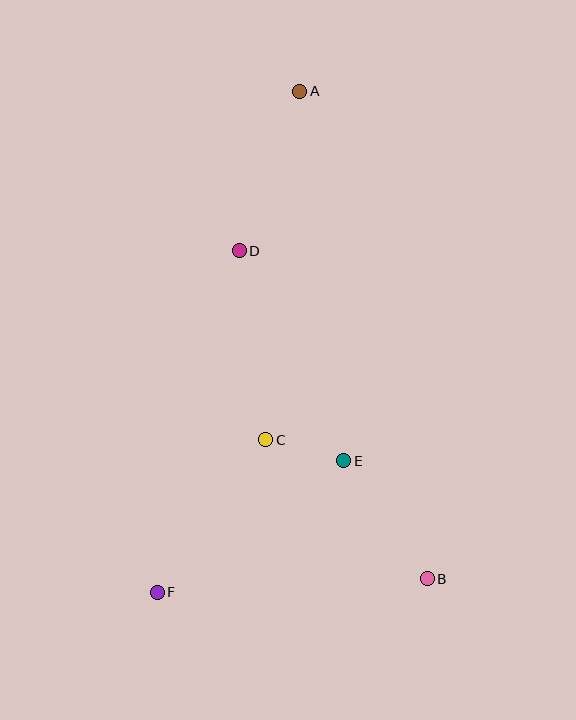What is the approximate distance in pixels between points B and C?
The distance between B and C is approximately 213 pixels.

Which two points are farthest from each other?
Points A and F are farthest from each other.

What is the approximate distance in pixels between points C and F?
The distance between C and F is approximately 187 pixels.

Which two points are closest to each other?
Points C and E are closest to each other.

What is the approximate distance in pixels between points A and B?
The distance between A and B is approximately 504 pixels.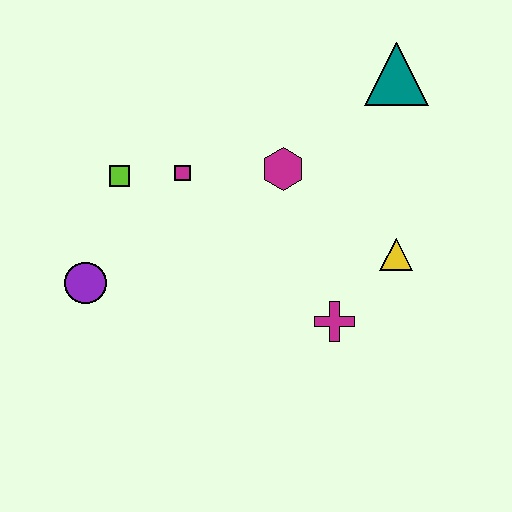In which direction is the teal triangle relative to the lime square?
The teal triangle is to the right of the lime square.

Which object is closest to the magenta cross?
The yellow triangle is closest to the magenta cross.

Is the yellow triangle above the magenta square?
No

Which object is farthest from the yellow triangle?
The purple circle is farthest from the yellow triangle.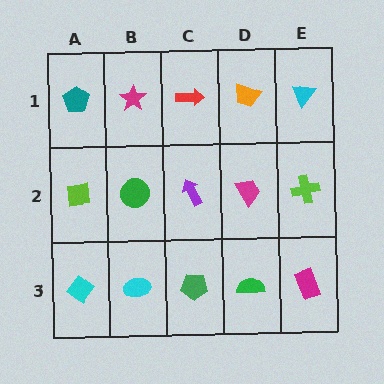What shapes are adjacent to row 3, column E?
A lime cross (row 2, column E), a green semicircle (row 3, column D).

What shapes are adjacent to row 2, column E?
A cyan triangle (row 1, column E), a magenta rectangle (row 3, column E), a magenta trapezoid (row 2, column D).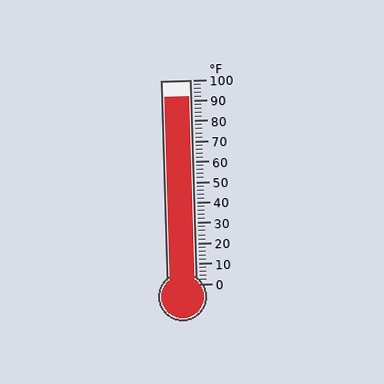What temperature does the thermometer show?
The thermometer shows approximately 92°F.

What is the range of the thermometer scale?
The thermometer scale ranges from 0°F to 100°F.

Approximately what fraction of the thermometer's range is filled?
The thermometer is filled to approximately 90% of its range.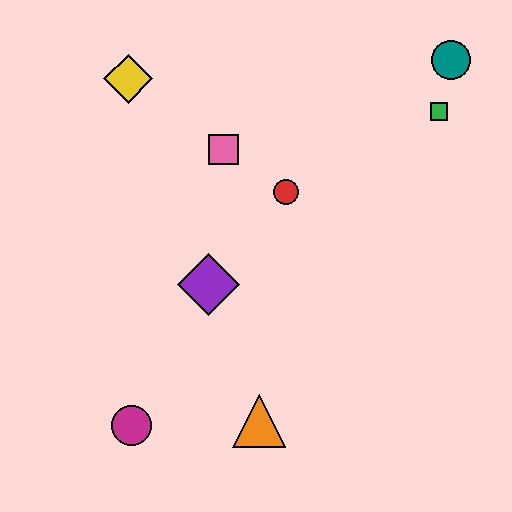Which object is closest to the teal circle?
The green square is closest to the teal circle.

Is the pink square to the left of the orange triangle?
Yes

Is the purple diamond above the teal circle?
No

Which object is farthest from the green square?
The magenta circle is farthest from the green square.